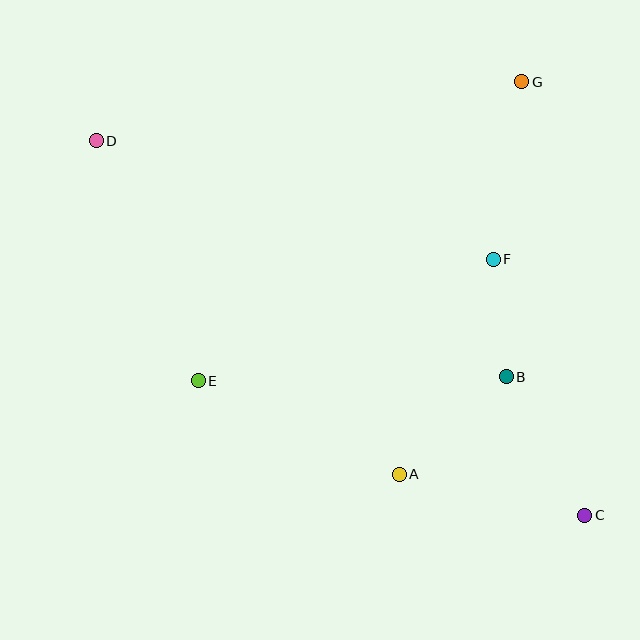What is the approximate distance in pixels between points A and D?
The distance between A and D is approximately 451 pixels.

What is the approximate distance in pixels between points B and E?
The distance between B and E is approximately 308 pixels.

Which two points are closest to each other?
Points B and F are closest to each other.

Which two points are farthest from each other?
Points C and D are farthest from each other.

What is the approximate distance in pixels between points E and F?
The distance between E and F is approximately 319 pixels.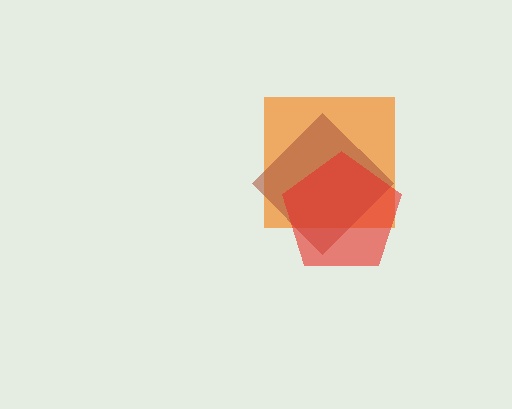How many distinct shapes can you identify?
There are 3 distinct shapes: an orange square, a brown diamond, a red pentagon.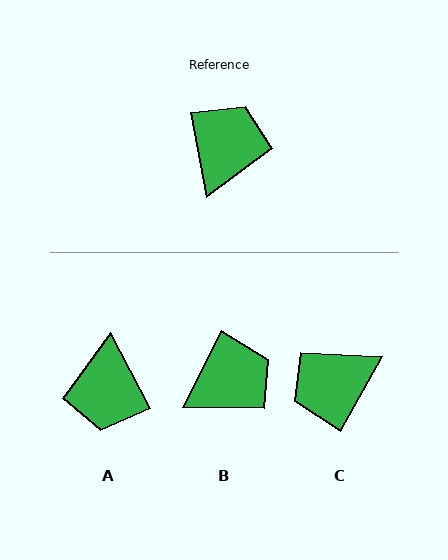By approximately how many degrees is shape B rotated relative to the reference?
Approximately 38 degrees clockwise.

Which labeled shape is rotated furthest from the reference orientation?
A, about 163 degrees away.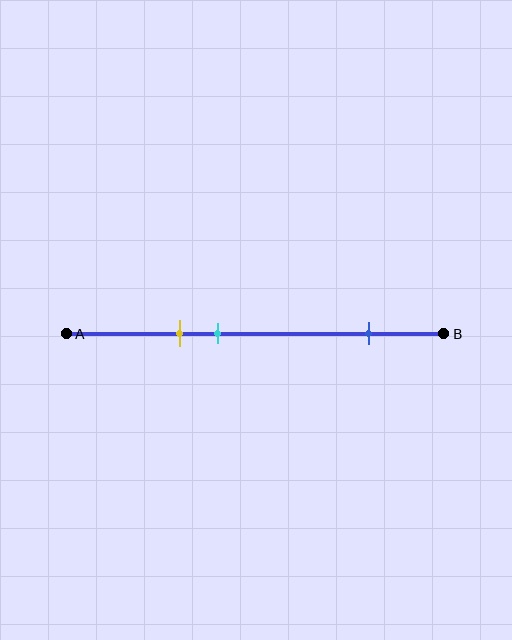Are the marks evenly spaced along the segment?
No, the marks are not evenly spaced.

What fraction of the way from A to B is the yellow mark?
The yellow mark is approximately 30% (0.3) of the way from A to B.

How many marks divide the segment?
There are 3 marks dividing the segment.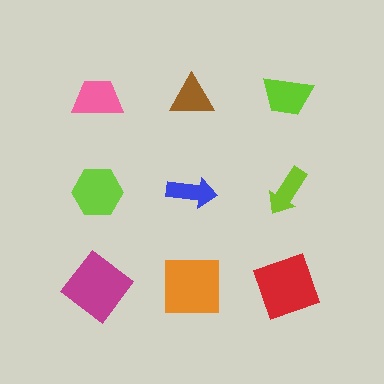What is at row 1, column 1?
A pink trapezoid.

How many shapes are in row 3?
3 shapes.